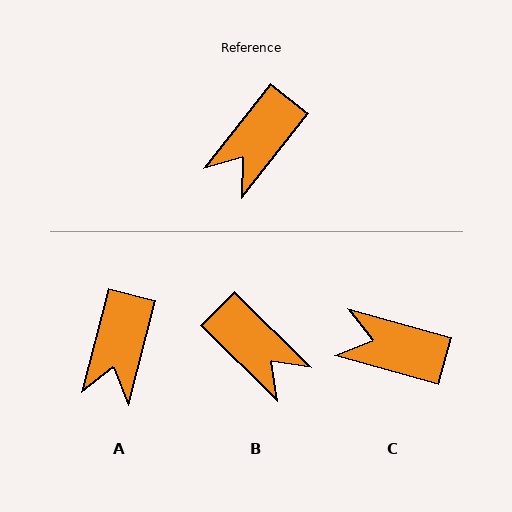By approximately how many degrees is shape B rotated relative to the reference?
Approximately 83 degrees counter-clockwise.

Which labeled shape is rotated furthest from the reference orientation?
B, about 83 degrees away.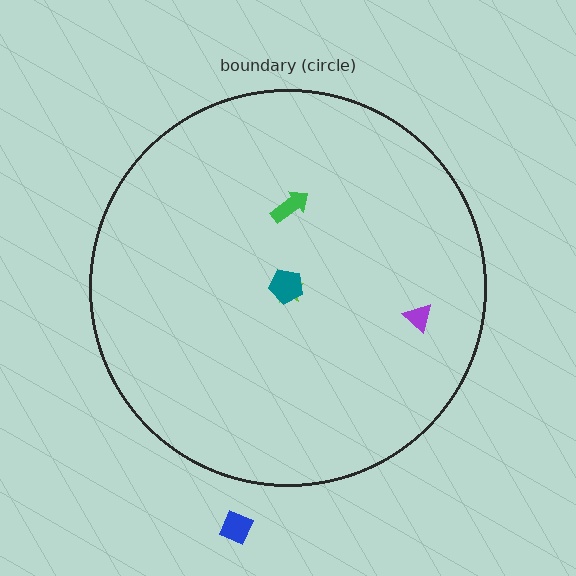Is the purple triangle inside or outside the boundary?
Inside.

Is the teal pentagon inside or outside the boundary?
Inside.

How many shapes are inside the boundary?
4 inside, 1 outside.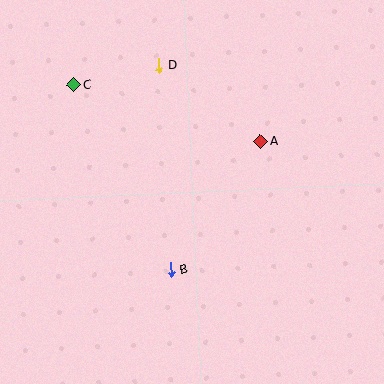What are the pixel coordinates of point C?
Point C is at (74, 85).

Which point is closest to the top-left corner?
Point C is closest to the top-left corner.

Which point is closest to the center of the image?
Point B at (171, 270) is closest to the center.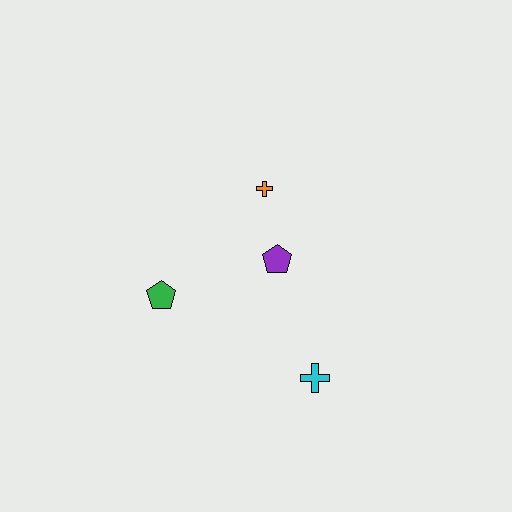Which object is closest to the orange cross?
The purple pentagon is closest to the orange cross.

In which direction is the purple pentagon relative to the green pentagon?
The purple pentagon is to the right of the green pentagon.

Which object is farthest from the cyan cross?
The orange cross is farthest from the cyan cross.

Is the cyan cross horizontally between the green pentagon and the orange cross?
No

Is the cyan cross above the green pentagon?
No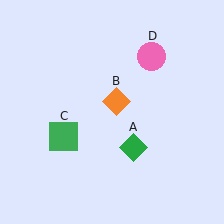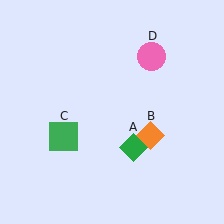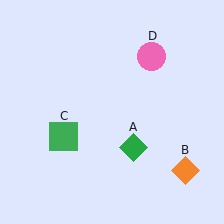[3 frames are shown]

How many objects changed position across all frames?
1 object changed position: orange diamond (object B).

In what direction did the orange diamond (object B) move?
The orange diamond (object B) moved down and to the right.